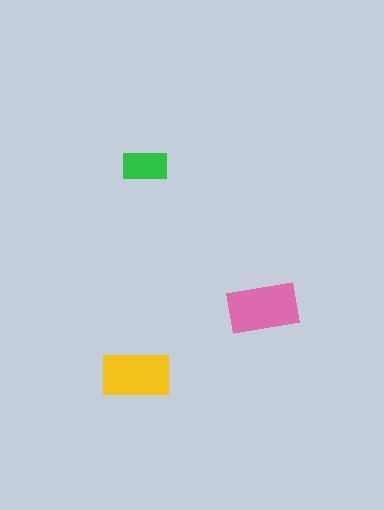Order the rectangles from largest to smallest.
the pink one, the yellow one, the green one.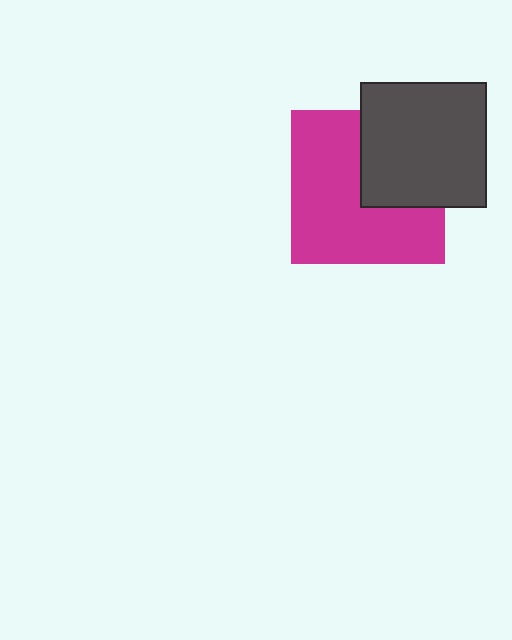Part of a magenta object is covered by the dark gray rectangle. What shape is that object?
It is a square.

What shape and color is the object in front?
The object in front is a dark gray rectangle.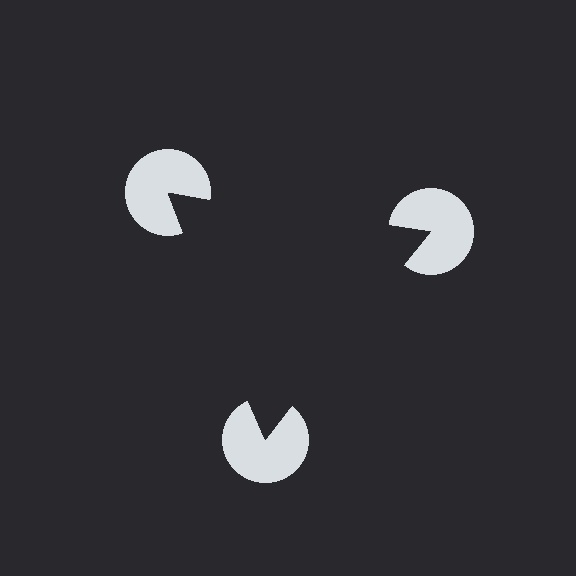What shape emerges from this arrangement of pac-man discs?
An illusory triangle — its edges are inferred from the aligned wedge cuts in the pac-man discs, not physically drawn.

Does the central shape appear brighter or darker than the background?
It typically appears slightly darker than the background, even though no actual brightness change is drawn.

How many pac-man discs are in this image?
There are 3 — one at each vertex of the illusory triangle.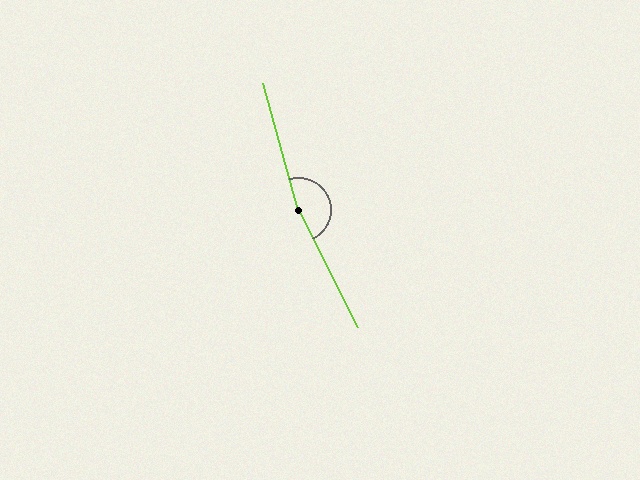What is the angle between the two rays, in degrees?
Approximately 169 degrees.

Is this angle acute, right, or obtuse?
It is obtuse.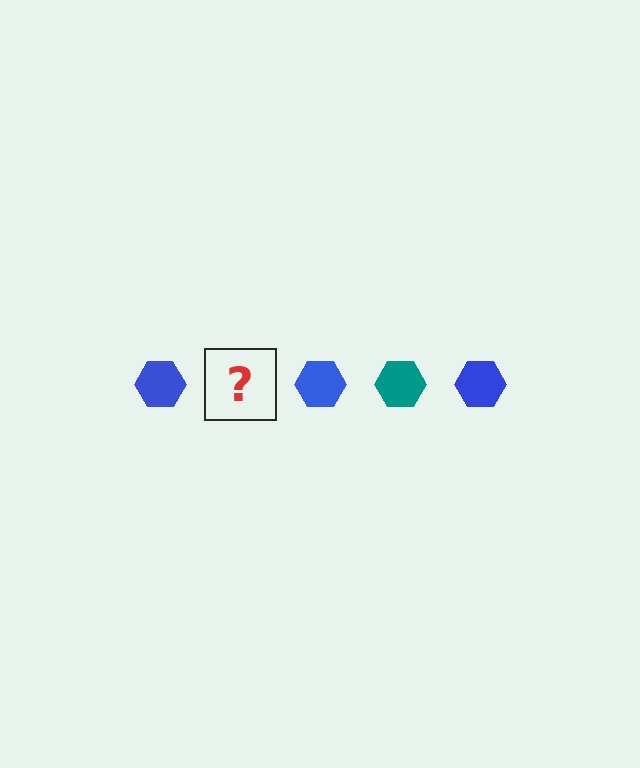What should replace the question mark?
The question mark should be replaced with a teal hexagon.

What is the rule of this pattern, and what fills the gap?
The rule is that the pattern cycles through blue, teal hexagons. The gap should be filled with a teal hexagon.